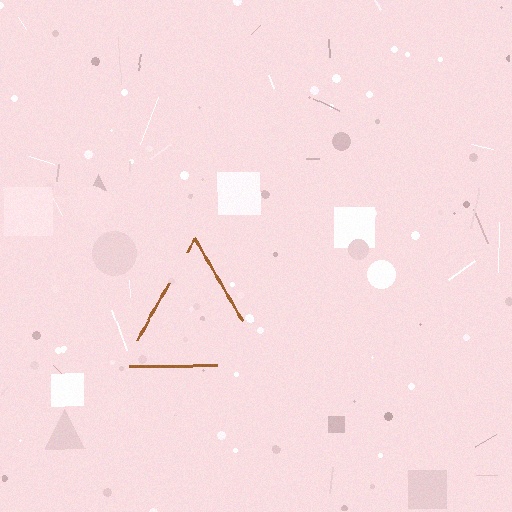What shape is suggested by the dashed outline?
The dashed outline suggests a triangle.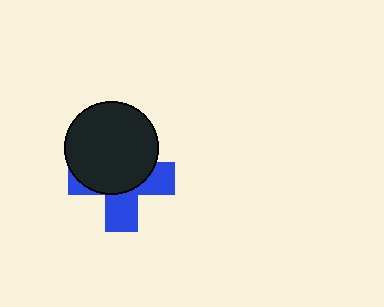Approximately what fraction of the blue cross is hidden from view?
Roughly 57% of the blue cross is hidden behind the black circle.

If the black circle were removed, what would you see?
You would see the complete blue cross.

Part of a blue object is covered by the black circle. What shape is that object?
It is a cross.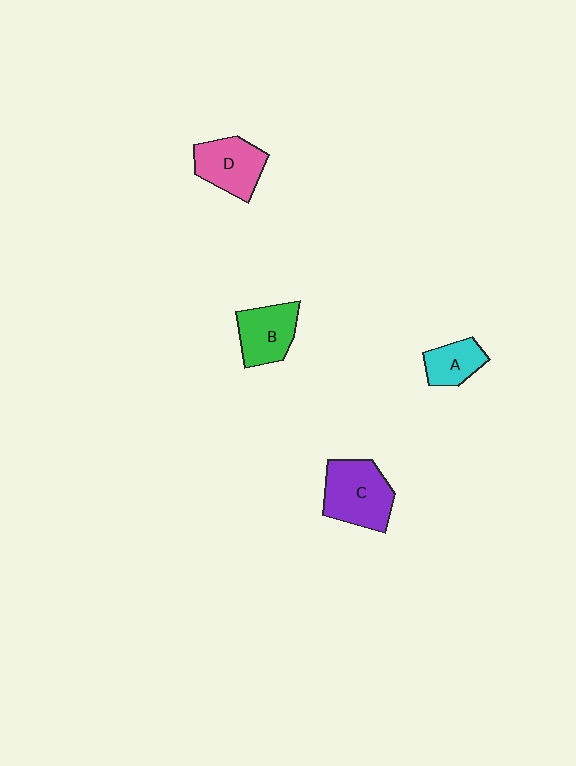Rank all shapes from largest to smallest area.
From largest to smallest: C (purple), D (pink), B (green), A (cyan).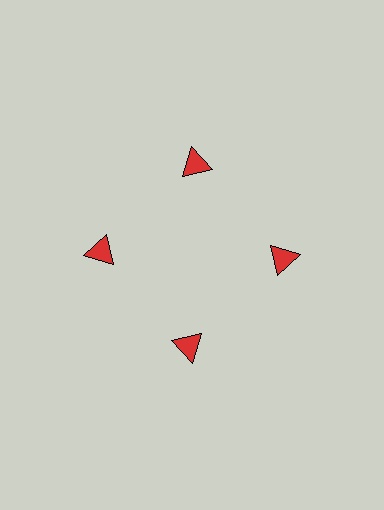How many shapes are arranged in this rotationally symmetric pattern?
There are 4 shapes, arranged in 4 groups of 1.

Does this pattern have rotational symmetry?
Yes, this pattern has 4-fold rotational symmetry. It looks the same after rotating 90 degrees around the center.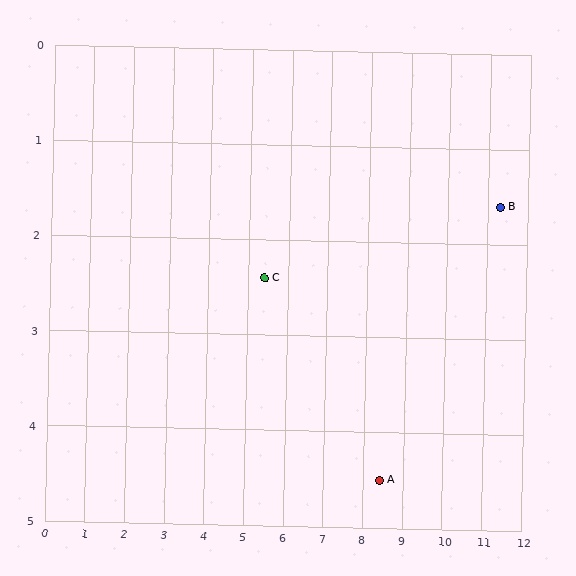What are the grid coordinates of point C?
Point C is at approximately (5.4, 2.4).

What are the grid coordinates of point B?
Point B is at approximately (11.3, 1.6).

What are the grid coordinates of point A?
Point A is at approximately (8.4, 4.5).